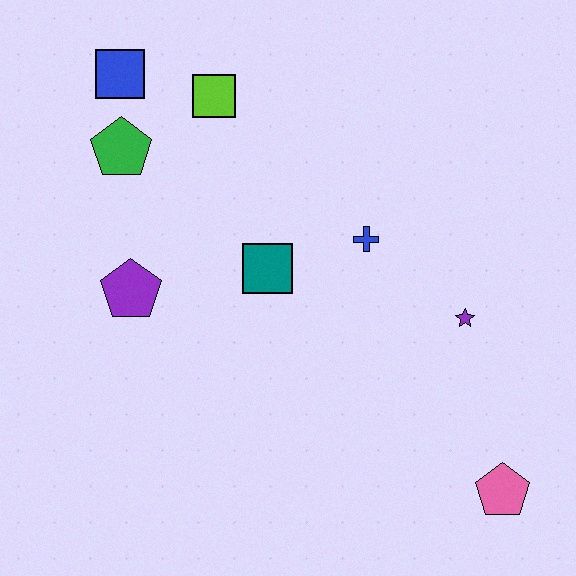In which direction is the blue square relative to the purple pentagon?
The blue square is above the purple pentagon.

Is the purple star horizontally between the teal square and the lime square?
No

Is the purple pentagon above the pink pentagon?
Yes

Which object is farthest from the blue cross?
The blue square is farthest from the blue cross.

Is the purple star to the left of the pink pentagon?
Yes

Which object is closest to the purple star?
The blue cross is closest to the purple star.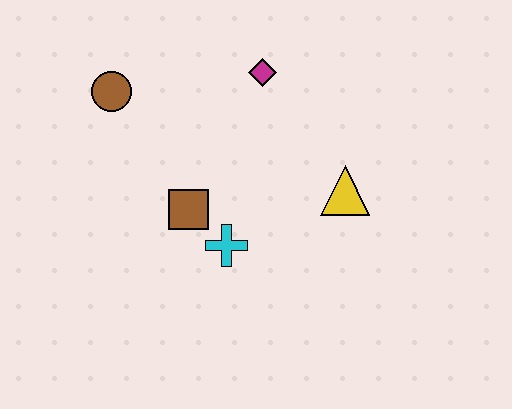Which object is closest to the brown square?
The cyan cross is closest to the brown square.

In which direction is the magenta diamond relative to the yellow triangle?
The magenta diamond is above the yellow triangle.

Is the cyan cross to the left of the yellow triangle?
Yes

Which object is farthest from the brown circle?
The yellow triangle is farthest from the brown circle.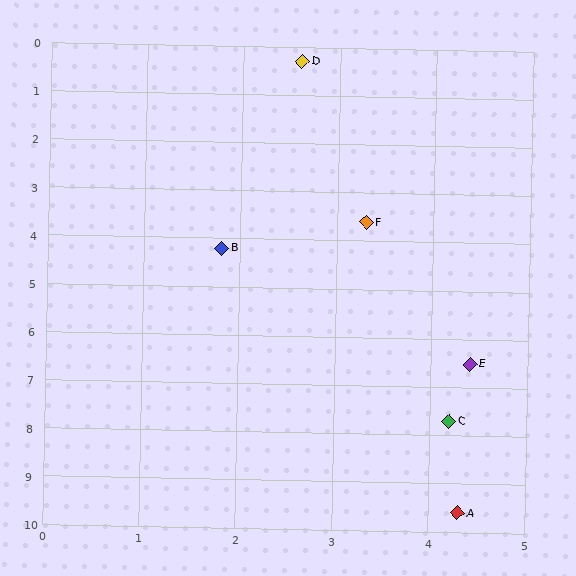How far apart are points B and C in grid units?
Points B and C are about 4.2 grid units apart.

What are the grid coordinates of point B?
Point B is at approximately (1.8, 4.2).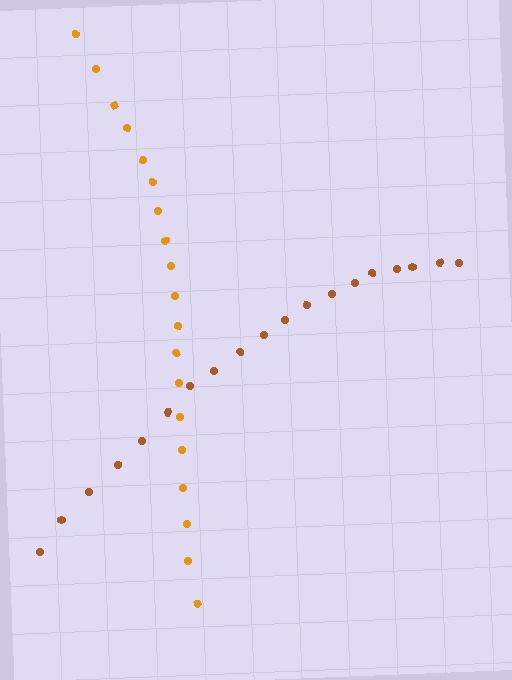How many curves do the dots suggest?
There are 2 distinct paths.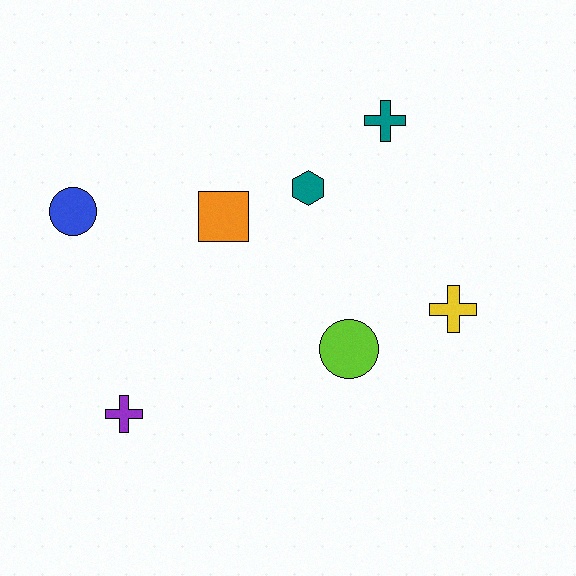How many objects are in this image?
There are 7 objects.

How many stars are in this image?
There are no stars.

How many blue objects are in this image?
There is 1 blue object.